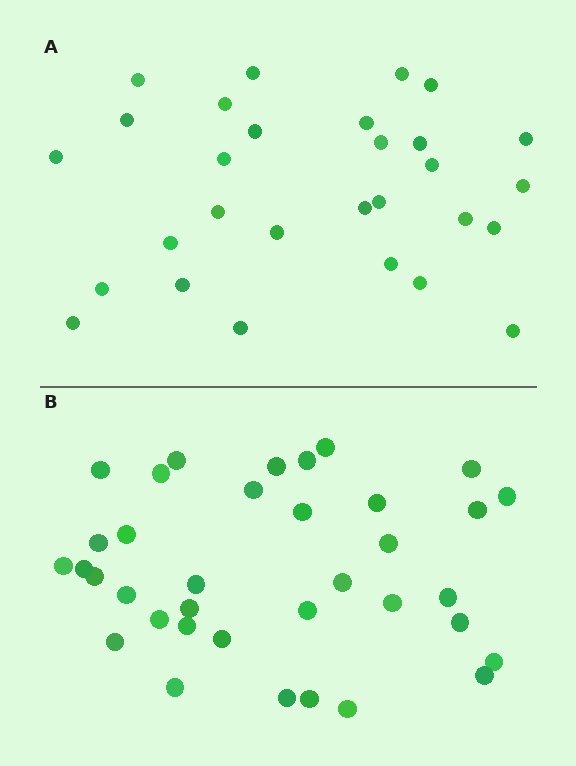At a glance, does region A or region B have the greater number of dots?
Region B (the bottom region) has more dots.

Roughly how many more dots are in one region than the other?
Region B has roughly 8 or so more dots than region A.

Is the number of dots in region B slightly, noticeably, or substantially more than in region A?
Region B has only slightly more — the two regions are fairly close. The ratio is roughly 1.2 to 1.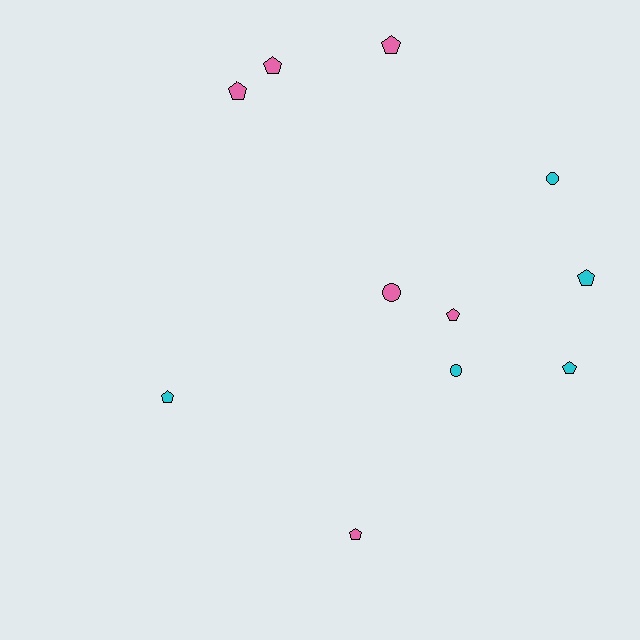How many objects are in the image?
There are 11 objects.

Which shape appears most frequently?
Pentagon, with 8 objects.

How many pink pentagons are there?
There are 5 pink pentagons.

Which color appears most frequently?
Pink, with 6 objects.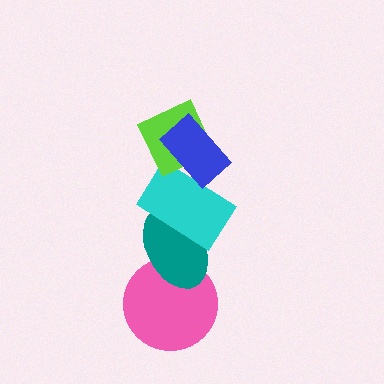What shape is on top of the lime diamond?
The blue rectangle is on top of the lime diamond.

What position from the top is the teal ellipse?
The teal ellipse is 4th from the top.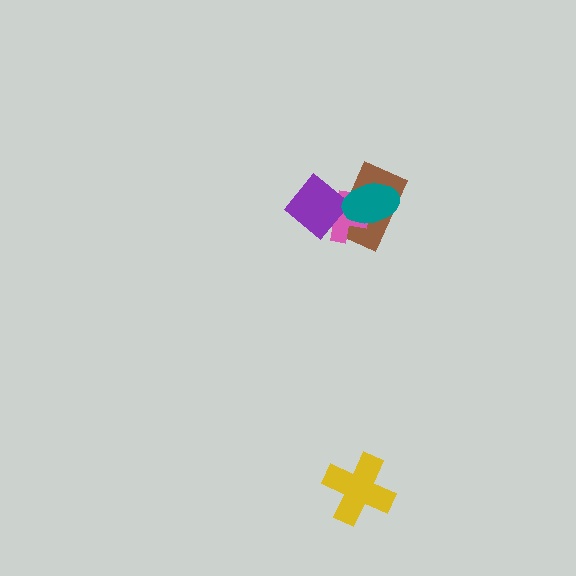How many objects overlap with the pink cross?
3 objects overlap with the pink cross.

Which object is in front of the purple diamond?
The teal ellipse is in front of the purple diamond.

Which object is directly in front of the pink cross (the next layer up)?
The purple diamond is directly in front of the pink cross.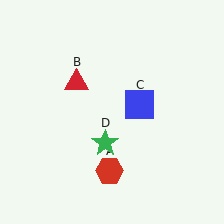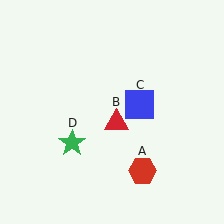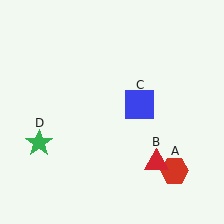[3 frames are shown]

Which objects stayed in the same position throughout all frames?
Blue square (object C) remained stationary.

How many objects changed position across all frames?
3 objects changed position: red hexagon (object A), red triangle (object B), green star (object D).